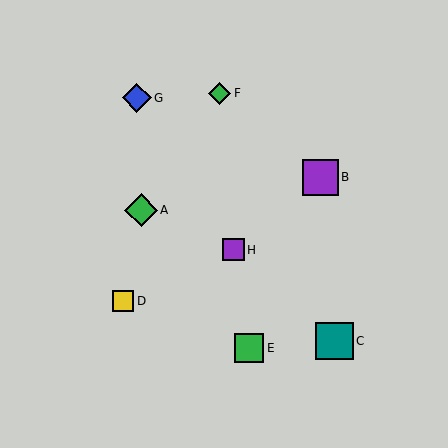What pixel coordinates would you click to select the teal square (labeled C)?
Click at (335, 341) to select the teal square C.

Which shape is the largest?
The teal square (labeled C) is the largest.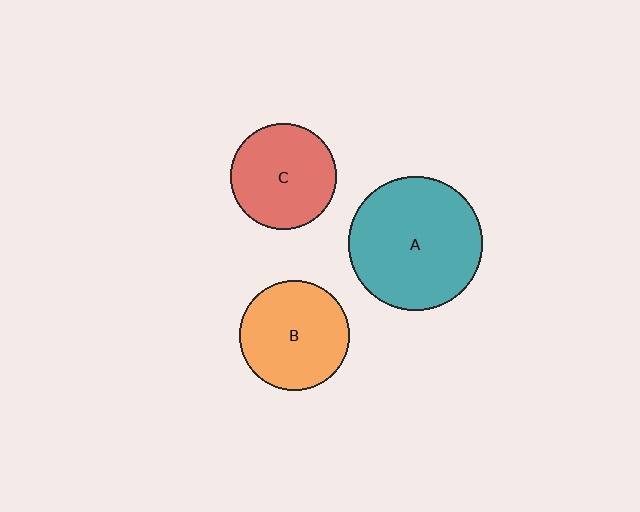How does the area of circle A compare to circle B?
Approximately 1.5 times.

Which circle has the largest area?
Circle A (teal).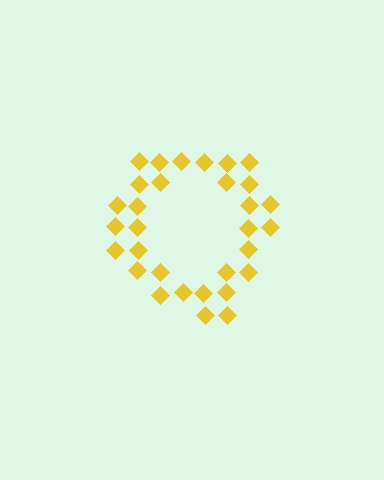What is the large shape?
The large shape is the letter Q.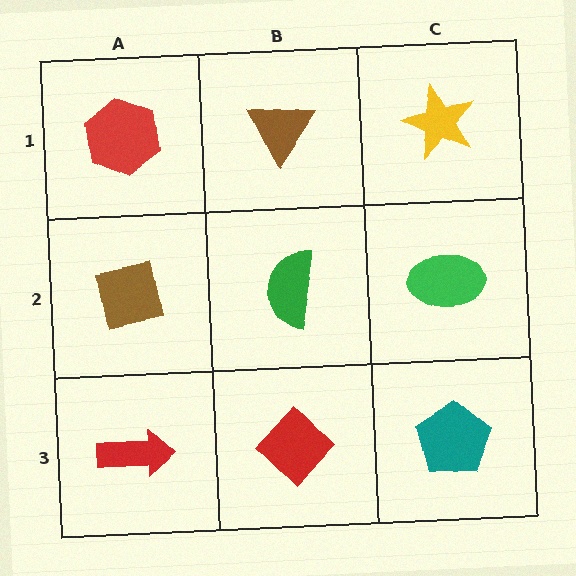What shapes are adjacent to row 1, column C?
A green ellipse (row 2, column C), a brown triangle (row 1, column B).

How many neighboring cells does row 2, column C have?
3.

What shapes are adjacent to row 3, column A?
A brown square (row 2, column A), a red diamond (row 3, column B).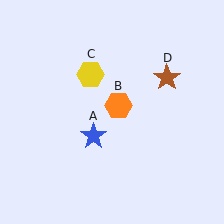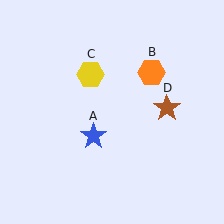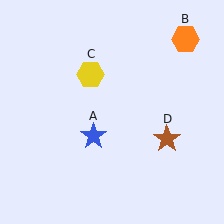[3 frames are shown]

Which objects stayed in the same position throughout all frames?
Blue star (object A) and yellow hexagon (object C) remained stationary.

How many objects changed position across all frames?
2 objects changed position: orange hexagon (object B), brown star (object D).